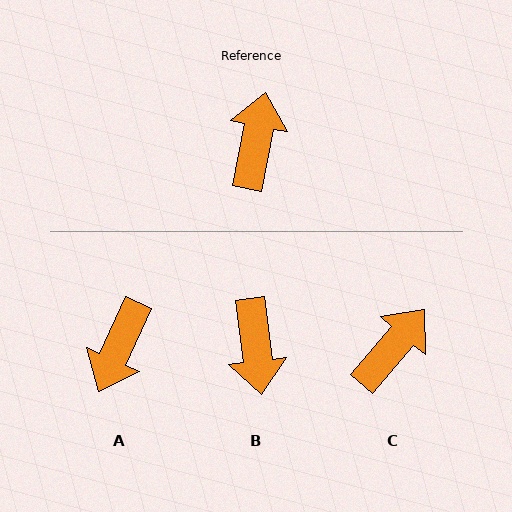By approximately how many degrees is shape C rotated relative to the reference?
Approximately 30 degrees clockwise.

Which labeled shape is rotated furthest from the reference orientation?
A, about 166 degrees away.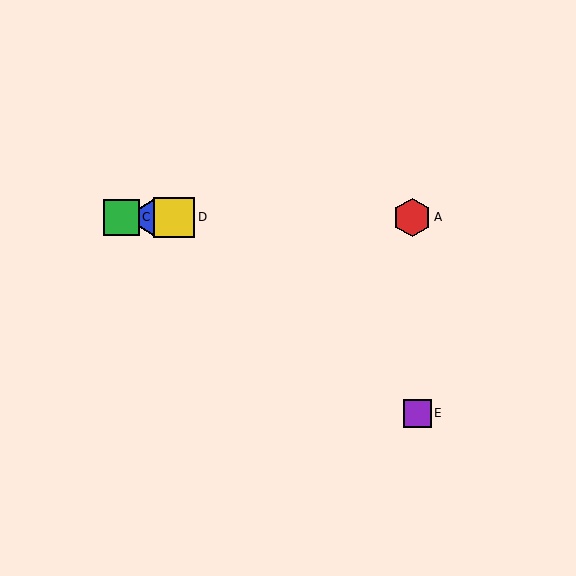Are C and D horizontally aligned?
Yes, both are at y≈217.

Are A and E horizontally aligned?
No, A is at y≈217 and E is at y≈413.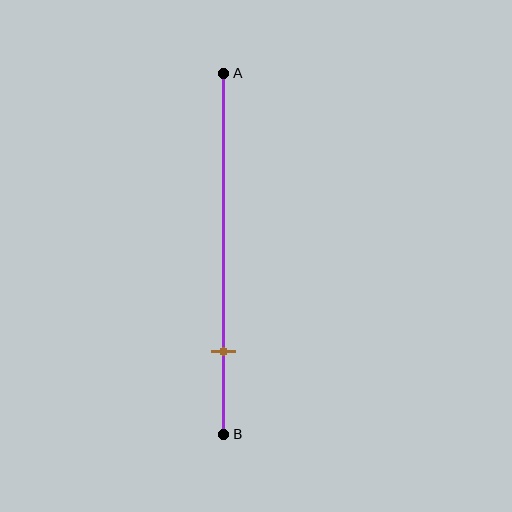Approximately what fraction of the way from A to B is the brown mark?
The brown mark is approximately 75% of the way from A to B.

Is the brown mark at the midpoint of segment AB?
No, the mark is at about 75% from A, not at the 50% midpoint.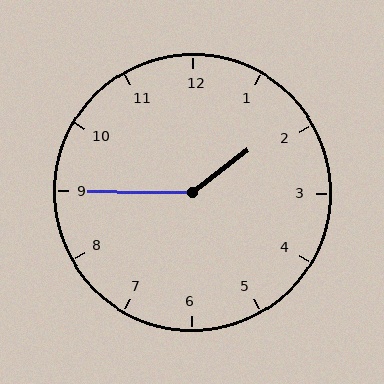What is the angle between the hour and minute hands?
Approximately 142 degrees.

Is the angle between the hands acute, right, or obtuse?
It is obtuse.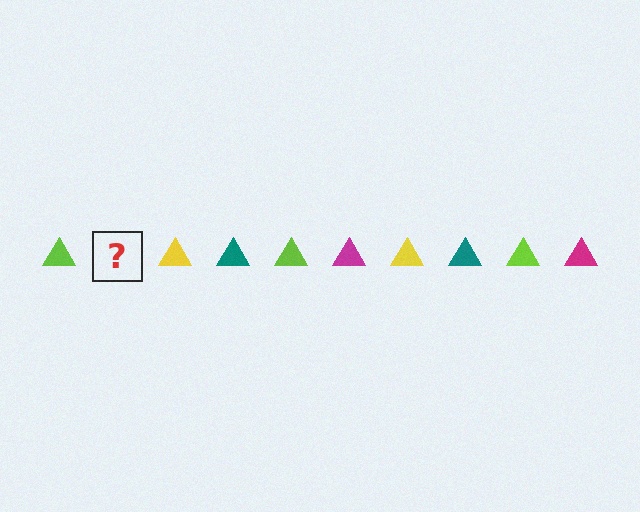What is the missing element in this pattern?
The missing element is a magenta triangle.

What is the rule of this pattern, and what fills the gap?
The rule is that the pattern cycles through lime, magenta, yellow, teal triangles. The gap should be filled with a magenta triangle.